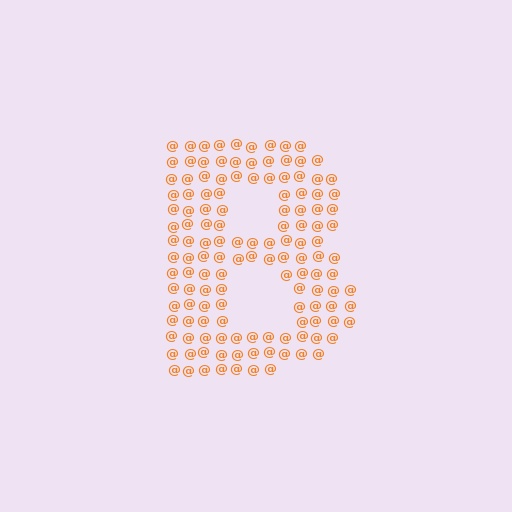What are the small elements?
The small elements are at signs.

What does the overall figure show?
The overall figure shows the letter B.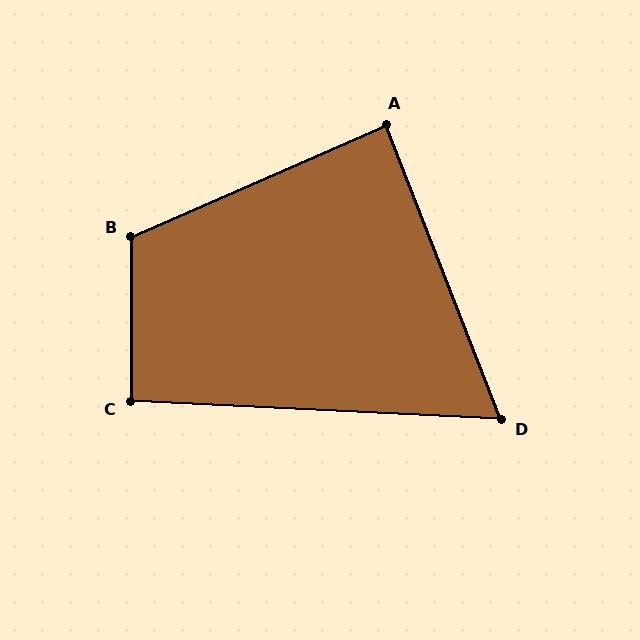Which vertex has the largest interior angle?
B, at approximately 114 degrees.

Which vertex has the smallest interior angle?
D, at approximately 66 degrees.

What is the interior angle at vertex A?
Approximately 87 degrees (approximately right).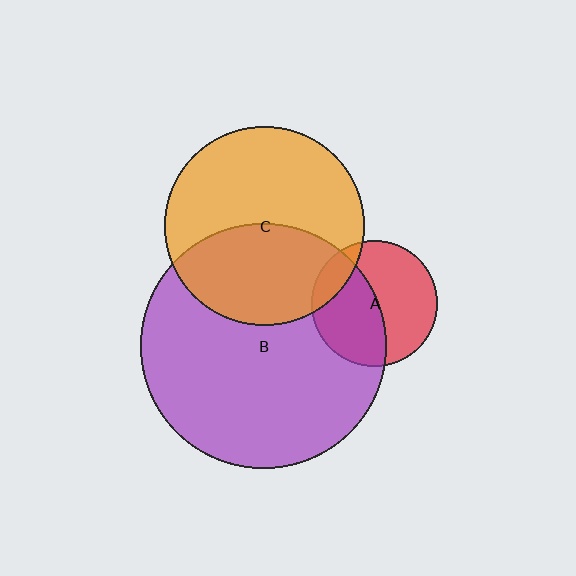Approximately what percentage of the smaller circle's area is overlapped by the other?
Approximately 50%.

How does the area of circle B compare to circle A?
Approximately 3.8 times.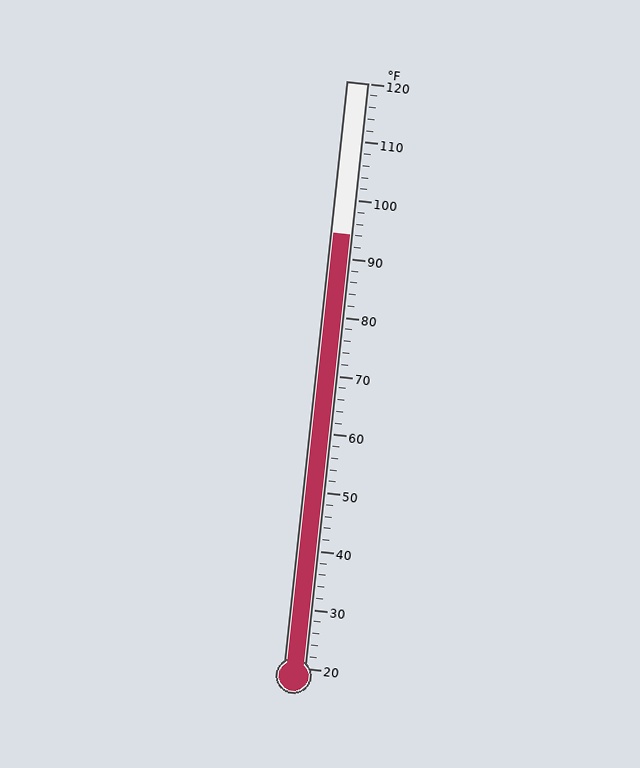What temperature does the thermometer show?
The thermometer shows approximately 94°F.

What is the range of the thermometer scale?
The thermometer scale ranges from 20°F to 120°F.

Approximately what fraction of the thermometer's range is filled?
The thermometer is filled to approximately 75% of its range.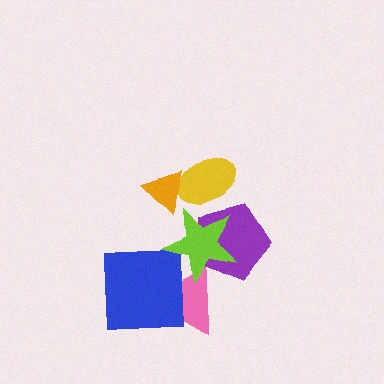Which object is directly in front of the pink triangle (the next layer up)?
The blue square is directly in front of the pink triangle.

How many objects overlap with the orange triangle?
1 object overlaps with the orange triangle.